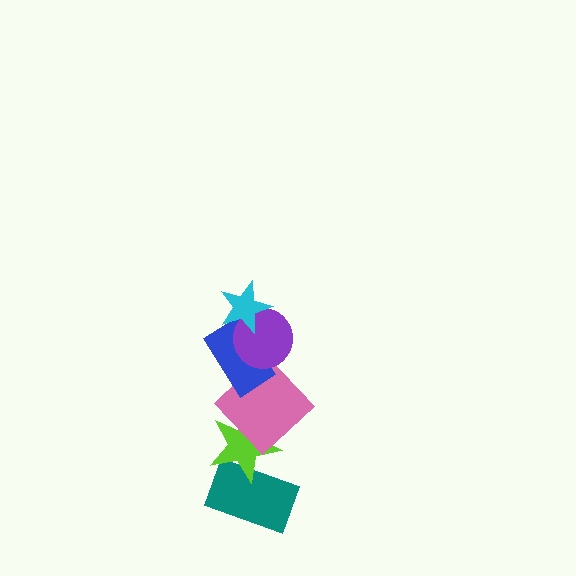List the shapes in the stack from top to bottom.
From top to bottom: the cyan star, the purple circle, the blue rectangle, the pink diamond, the lime star, the teal rectangle.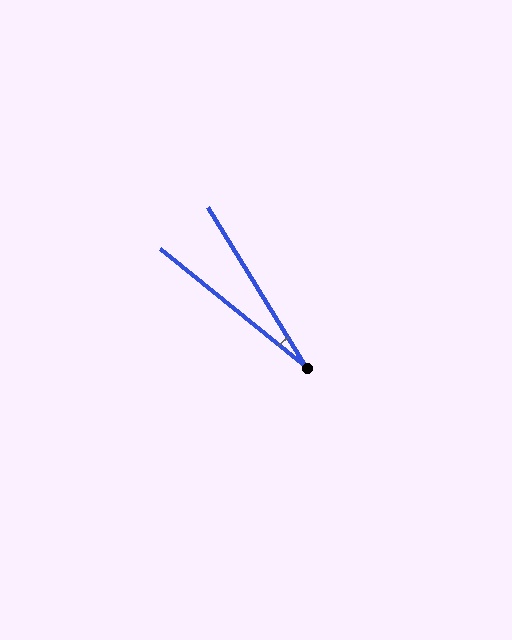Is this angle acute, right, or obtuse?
It is acute.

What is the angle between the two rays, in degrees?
Approximately 20 degrees.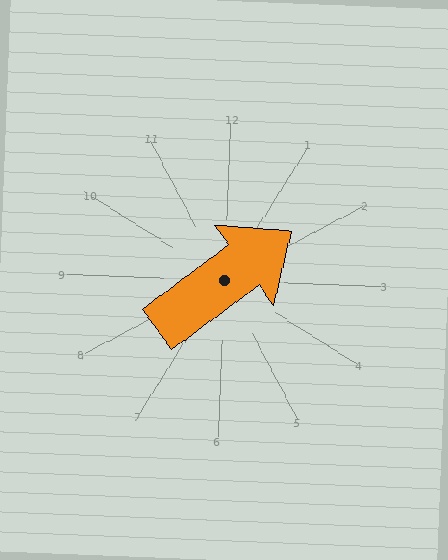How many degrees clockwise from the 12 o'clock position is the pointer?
Approximately 51 degrees.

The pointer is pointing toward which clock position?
Roughly 2 o'clock.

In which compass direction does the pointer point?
Northeast.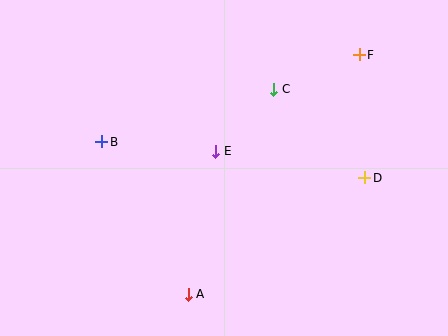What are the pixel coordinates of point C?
Point C is at (274, 89).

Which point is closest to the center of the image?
Point E at (216, 151) is closest to the center.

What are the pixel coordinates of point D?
Point D is at (365, 178).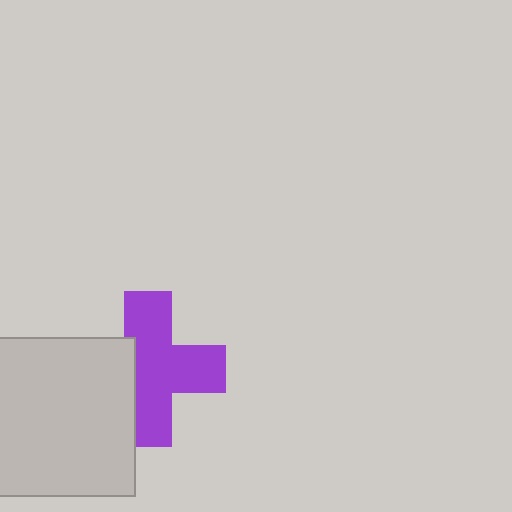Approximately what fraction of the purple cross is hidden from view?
Roughly 31% of the purple cross is hidden behind the light gray square.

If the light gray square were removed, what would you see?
You would see the complete purple cross.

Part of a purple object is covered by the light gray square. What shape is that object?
It is a cross.